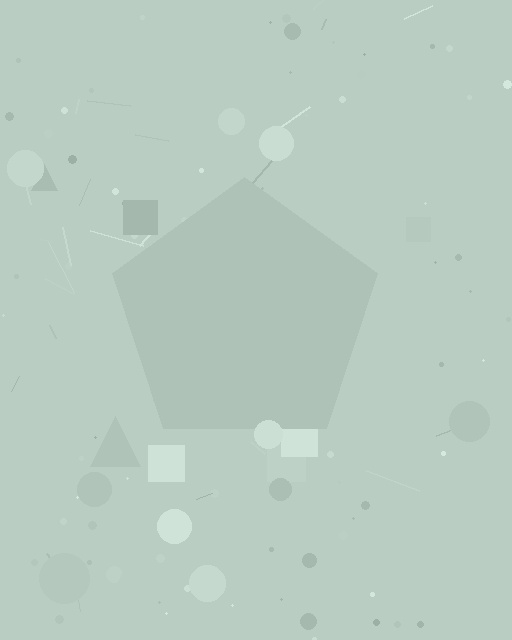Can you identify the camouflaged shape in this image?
The camouflaged shape is a pentagon.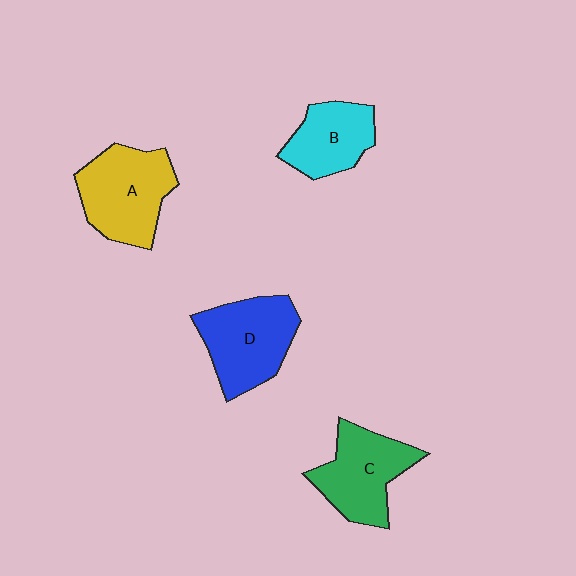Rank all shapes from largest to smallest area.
From largest to smallest: A (yellow), D (blue), C (green), B (cyan).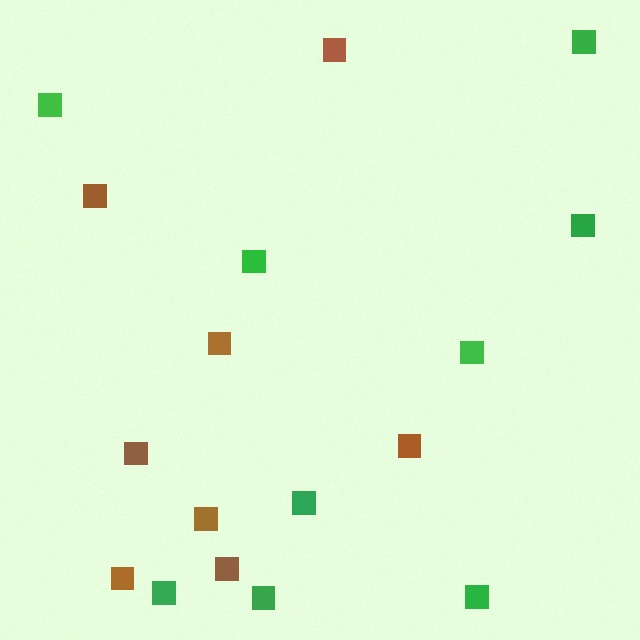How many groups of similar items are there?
There are 2 groups: one group of brown squares (8) and one group of green squares (9).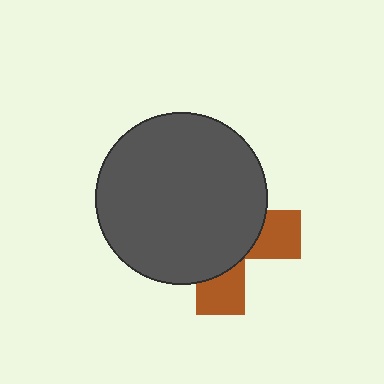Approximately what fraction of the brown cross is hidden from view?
Roughly 69% of the brown cross is hidden behind the dark gray circle.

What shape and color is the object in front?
The object in front is a dark gray circle.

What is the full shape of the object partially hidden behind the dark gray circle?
The partially hidden object is a brown cross.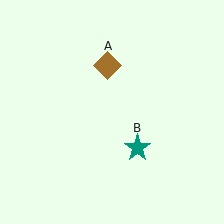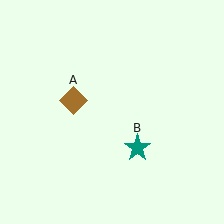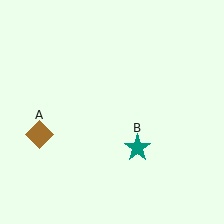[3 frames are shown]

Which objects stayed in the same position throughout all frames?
Teal star (object B) remained stationary.